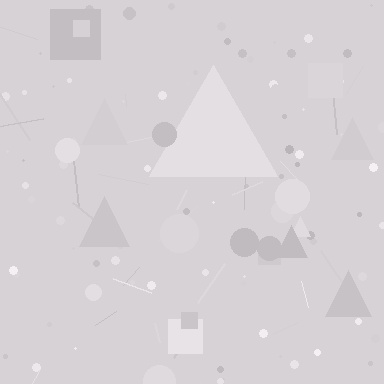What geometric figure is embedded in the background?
A triangle is embedded in the background.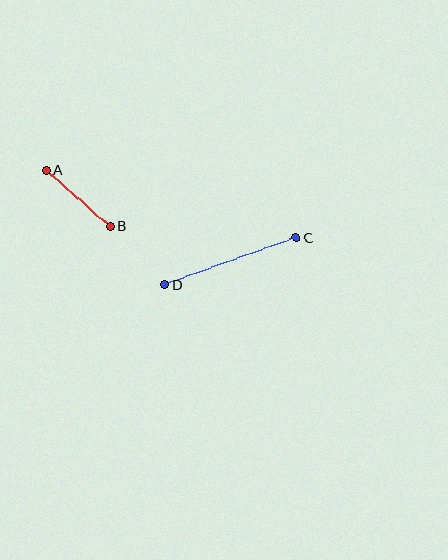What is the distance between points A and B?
The distance is approximately 85 pixels.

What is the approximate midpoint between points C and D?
The midpoint is at approximately (231, 261) pixels.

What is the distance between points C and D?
The distance is approximately 139 pixels.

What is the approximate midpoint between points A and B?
The midpoint is at approximately (78, 198) pixels.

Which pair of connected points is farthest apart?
Points C and D are farthest apart.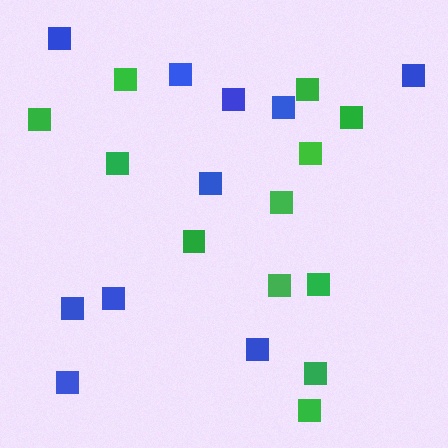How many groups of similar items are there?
There are 2 groups: one group of green squares (12) and one group of blue squares (10).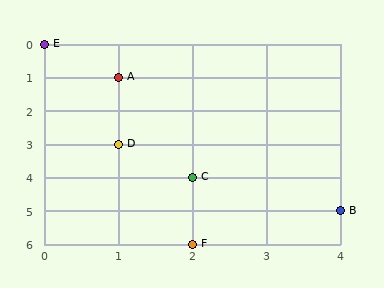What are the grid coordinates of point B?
Point B is at grid coordinates (4, 5).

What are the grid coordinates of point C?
Point C is at grid coordinates (2, 4).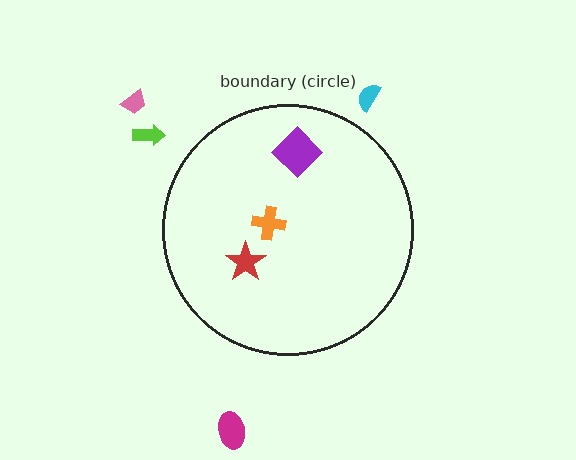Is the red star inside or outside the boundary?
Inside.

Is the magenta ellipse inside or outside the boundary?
Outside.